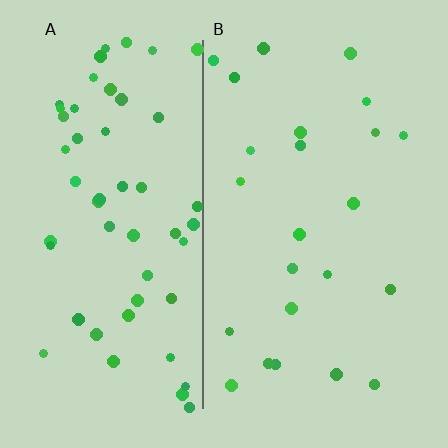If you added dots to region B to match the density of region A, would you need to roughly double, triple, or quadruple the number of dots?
Approximately double.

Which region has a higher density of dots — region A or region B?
A (the left).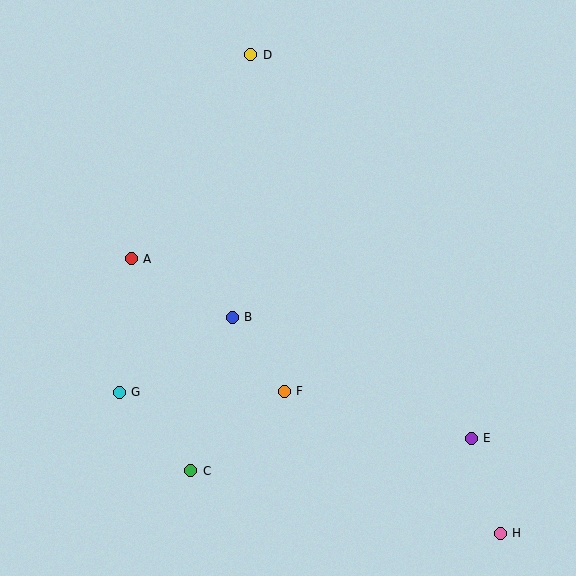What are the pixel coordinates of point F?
Point F is at (284, 391).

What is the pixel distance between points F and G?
The distance between F and G is 165 pixels.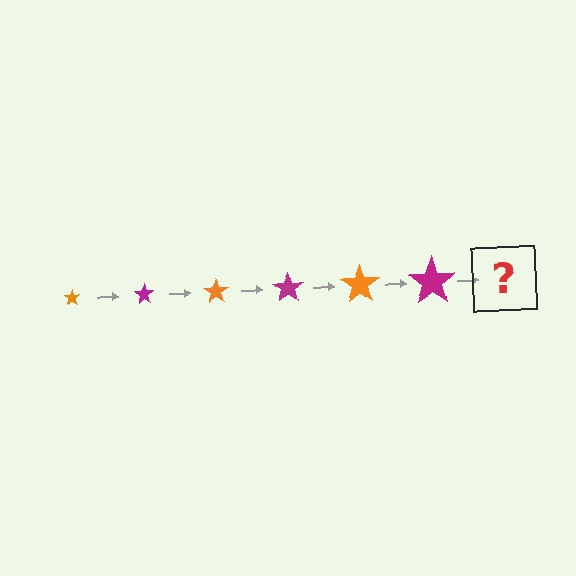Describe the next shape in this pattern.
It should be an orange star, larger than the previous one.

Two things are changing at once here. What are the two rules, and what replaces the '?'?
The two rules are that the star grows larger each step and the color cycles through orange and magenta. The '?' should be an orange star, larger than the previous one.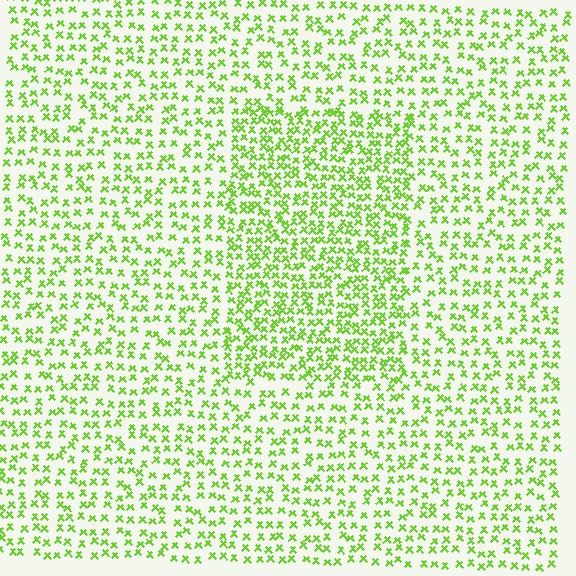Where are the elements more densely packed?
The elements are more densely packed inside the rectangle boundary.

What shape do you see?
I see a rectangle.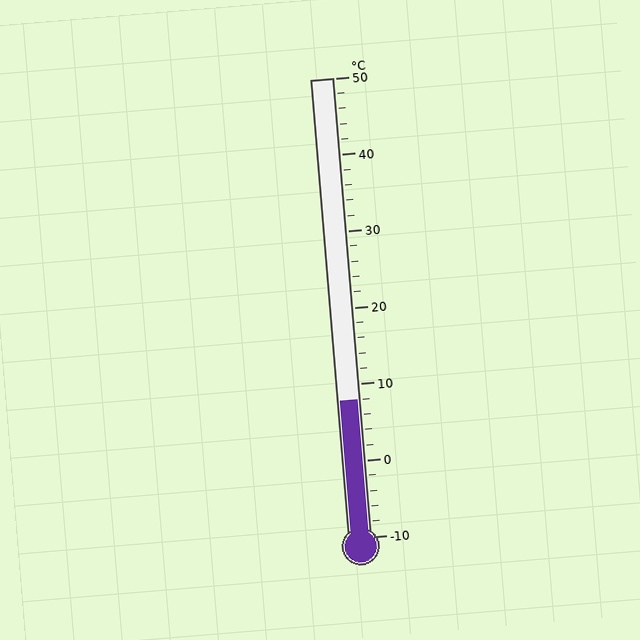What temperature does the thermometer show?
The thermometer shows approximately 8°C.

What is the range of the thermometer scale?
The thermometer scale ranges from -10°C to 50°C.